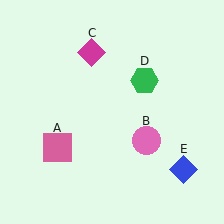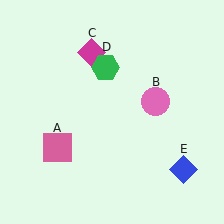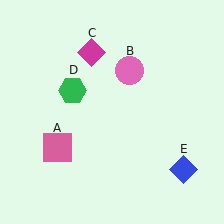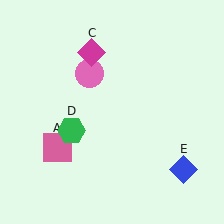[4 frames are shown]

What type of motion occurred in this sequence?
The pink circle (object B), green hexagon (object D) rotated counterclockwise around the center of the scene.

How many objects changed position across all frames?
2 objects changed position: pink circle (object B), green hexagon (object D).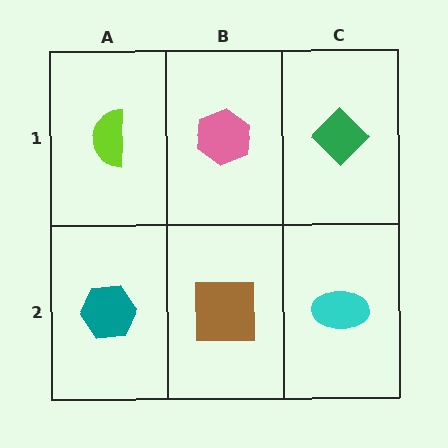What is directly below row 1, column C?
A cyan ellipse.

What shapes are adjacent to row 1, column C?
A cyan ellipse (row 2, column C), a pink hexagon (row 1, column B).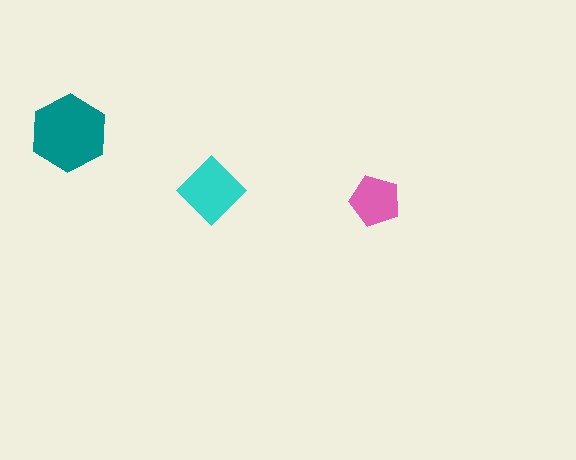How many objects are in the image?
There are 3 objects in the image.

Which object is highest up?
The teal hexagon is topmost.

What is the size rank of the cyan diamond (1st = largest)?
2nd.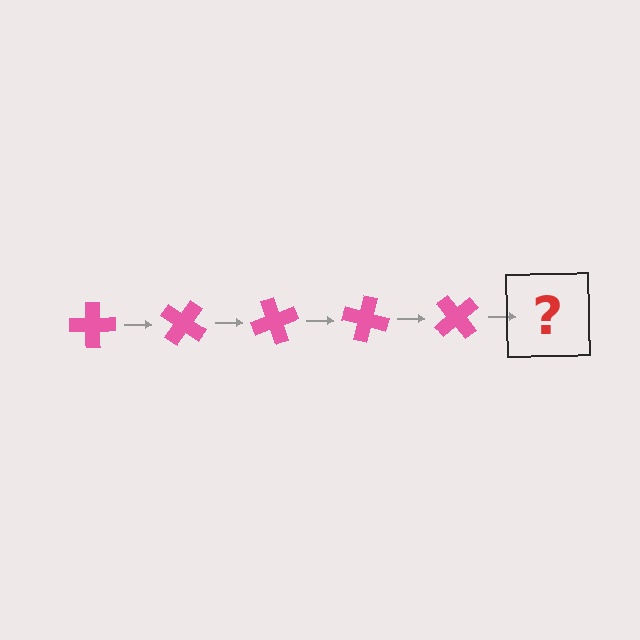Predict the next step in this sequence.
The next step is a pink cross rotated 175 degrees.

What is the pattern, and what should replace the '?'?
The pattern is that the cross rotates 35 degrees each step. The '?' should be a pink cross rotated 175 degrees.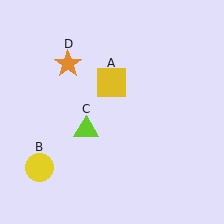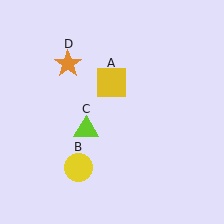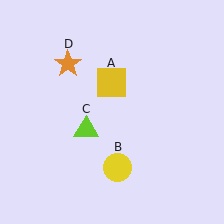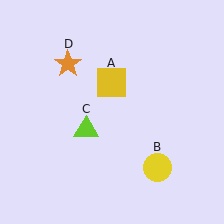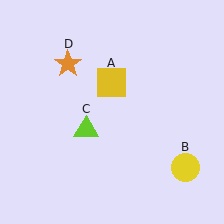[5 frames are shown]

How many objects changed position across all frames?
1 object changed position: yellow circle (object B).